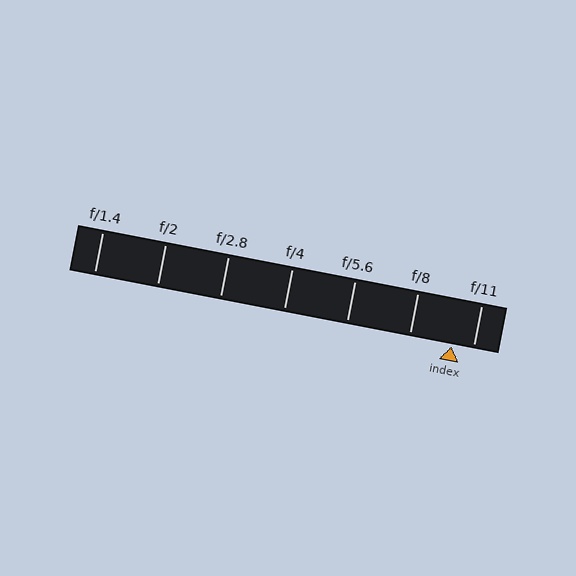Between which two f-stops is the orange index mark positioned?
The index mark is between f/8 and f/11.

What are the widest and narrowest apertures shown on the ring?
The widest aperture shown is f/1.4 and the narrowest is f/11.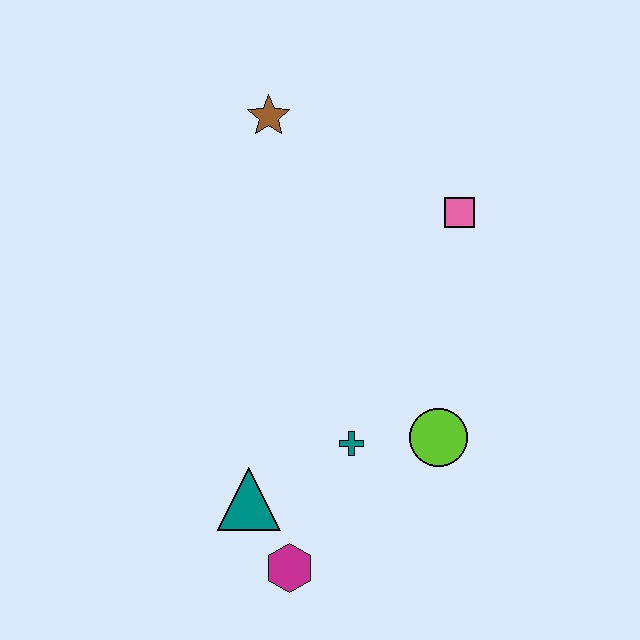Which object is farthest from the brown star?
The magenta hexagon is farthest from the brown star.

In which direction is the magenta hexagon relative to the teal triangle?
The magenta hexagon is below the teal triangle.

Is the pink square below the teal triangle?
No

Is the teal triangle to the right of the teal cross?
No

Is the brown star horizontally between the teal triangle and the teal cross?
Yes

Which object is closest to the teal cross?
The lime circle is closest to the teal cross.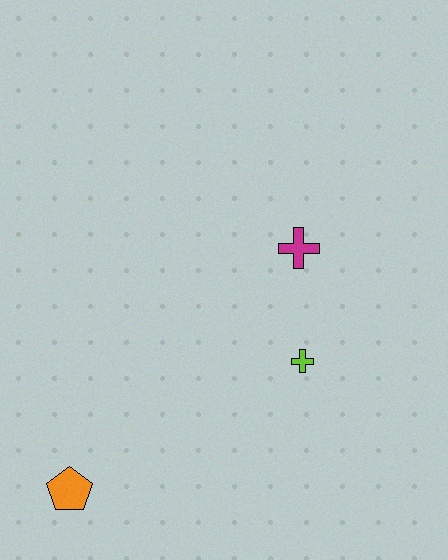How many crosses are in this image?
There are 2 crosses.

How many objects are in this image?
There are 3 objects.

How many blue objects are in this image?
There are no blue objects.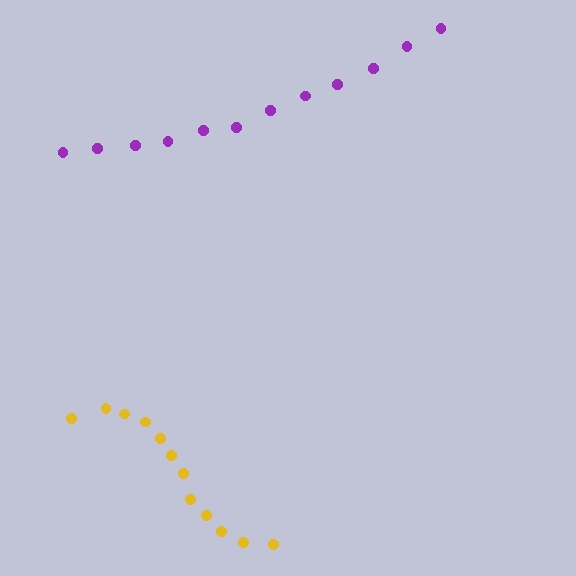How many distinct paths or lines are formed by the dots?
There are 2 distinct paths.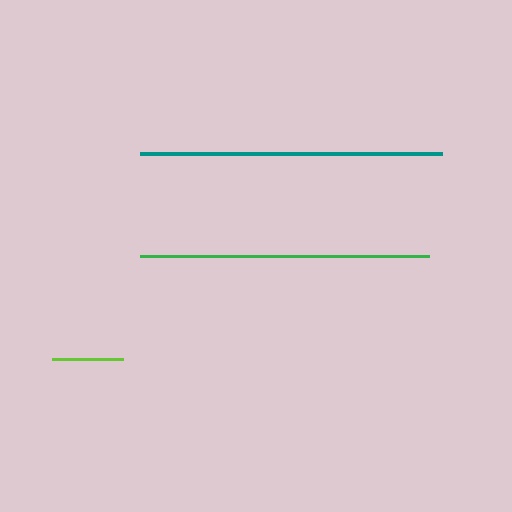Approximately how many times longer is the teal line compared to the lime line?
The teal line is approximately 4.2 times the length of the lime line.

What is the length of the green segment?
The green segment is approximately 289 pixels long.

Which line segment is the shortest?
The lime line is the shortest at approximately 72 pixels.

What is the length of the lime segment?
The lime segment is approximately 72 pixels long.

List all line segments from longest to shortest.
From longest to shortest: teal, green, lime.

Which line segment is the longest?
The teal line is the longest at approximately 302 pixels.